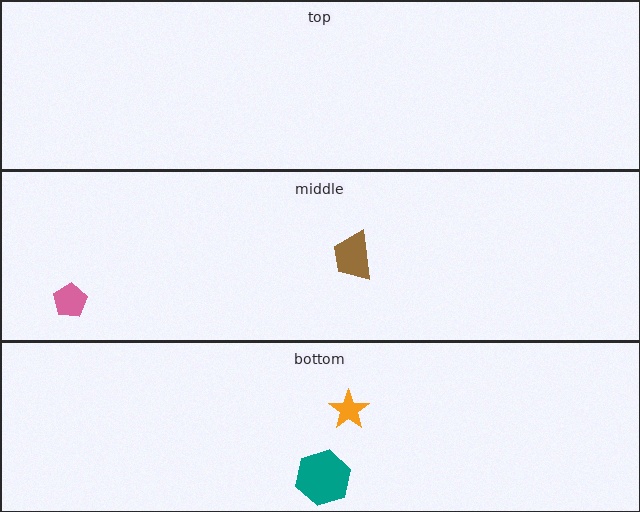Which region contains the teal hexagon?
The bottom region.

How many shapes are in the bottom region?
2.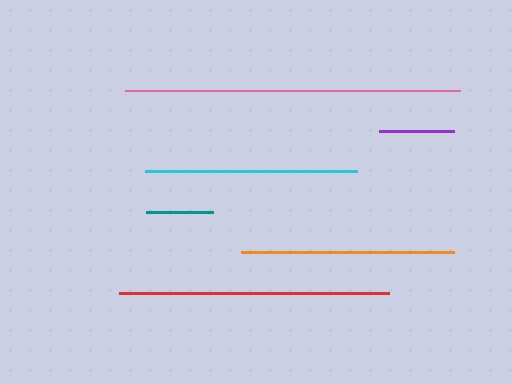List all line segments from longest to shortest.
From longest to shortest: pink, red, orange, cyan, purple, teal.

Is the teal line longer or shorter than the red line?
The red line is longer than the teal line.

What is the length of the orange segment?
The orange segment is approximately 213 pixels long.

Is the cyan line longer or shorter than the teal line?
The cyan line is longer than the teal line.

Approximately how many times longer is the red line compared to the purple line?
The red line is approximately 3.6 times the length of the purple line.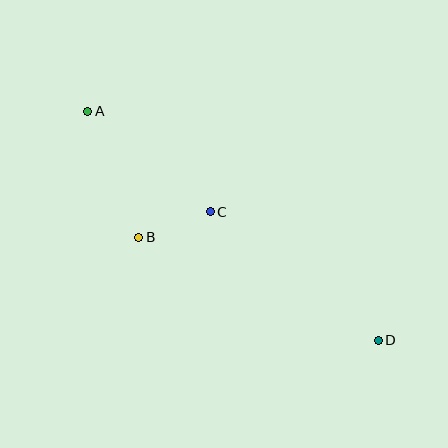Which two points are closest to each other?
Points B and C are closest to each other.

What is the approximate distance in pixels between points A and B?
The distance between A and B is approximately 136 pixels.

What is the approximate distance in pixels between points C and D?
The distance between C and D is approximately 211 pixels.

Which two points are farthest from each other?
Points A and D are farthest from each other.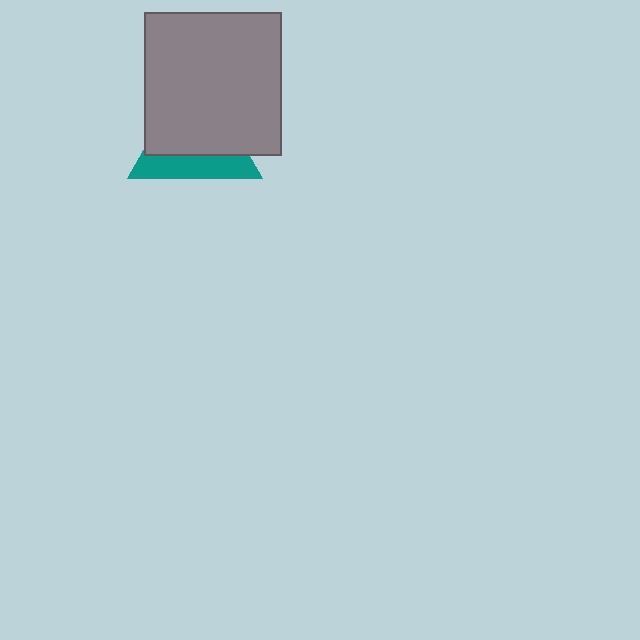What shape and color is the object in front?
The object in front is a gray rectangle.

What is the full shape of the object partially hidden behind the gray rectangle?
The partially hidden object is a teal triangle.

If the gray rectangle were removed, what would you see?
You would see the complete teal triangle.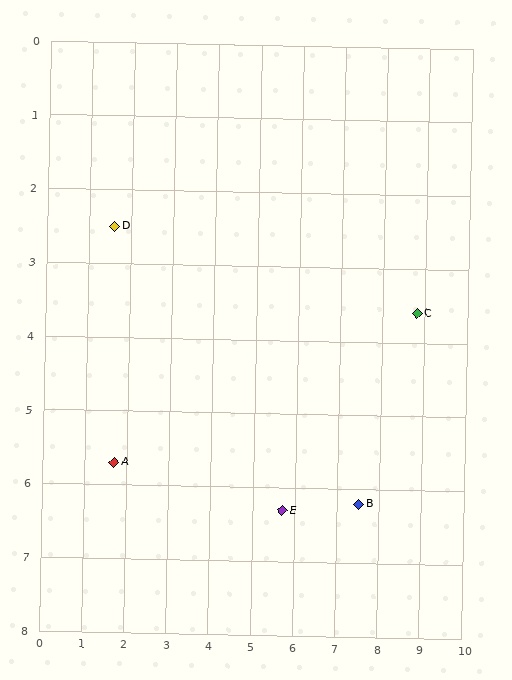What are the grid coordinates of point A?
Point A is at approximately (1.7, 5.7).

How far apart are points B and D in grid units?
Points B and D are about 7.0 grid units apart.